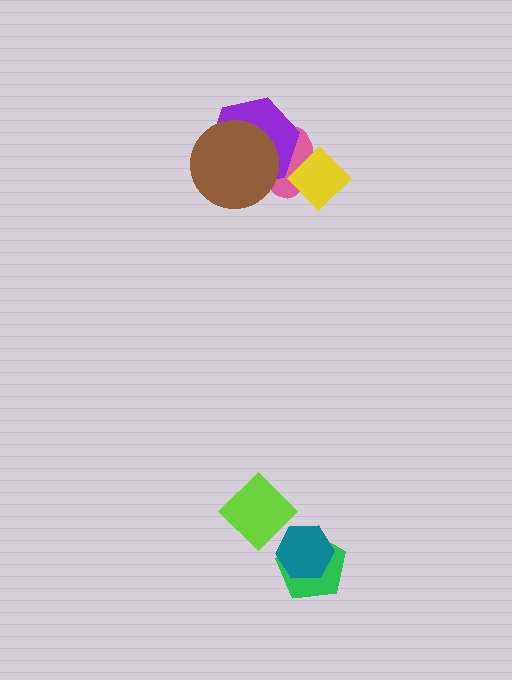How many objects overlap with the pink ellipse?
3 objects overlap with the pink ellipse.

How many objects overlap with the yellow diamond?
1 object overlaps with the yellow diamond.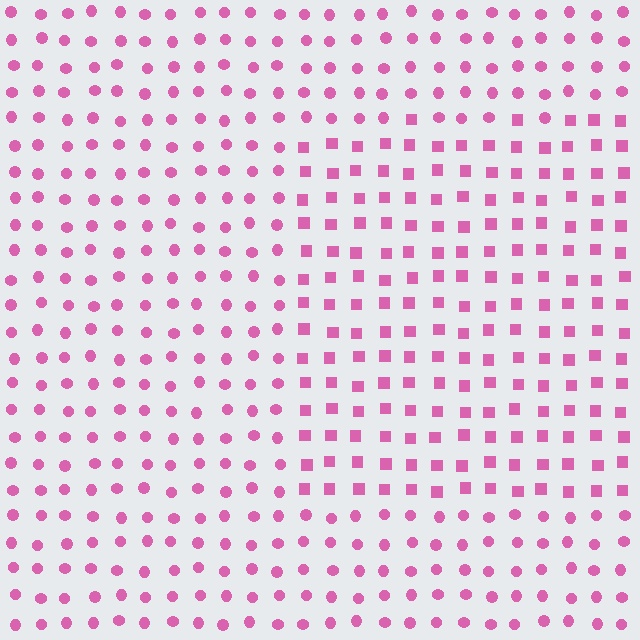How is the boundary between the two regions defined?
The boundary is defined by a change in element shape: squares inside vs. circles outside. All elements share the same color and spacing.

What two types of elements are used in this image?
The image uses squares inside the rectangle region and circles outside it.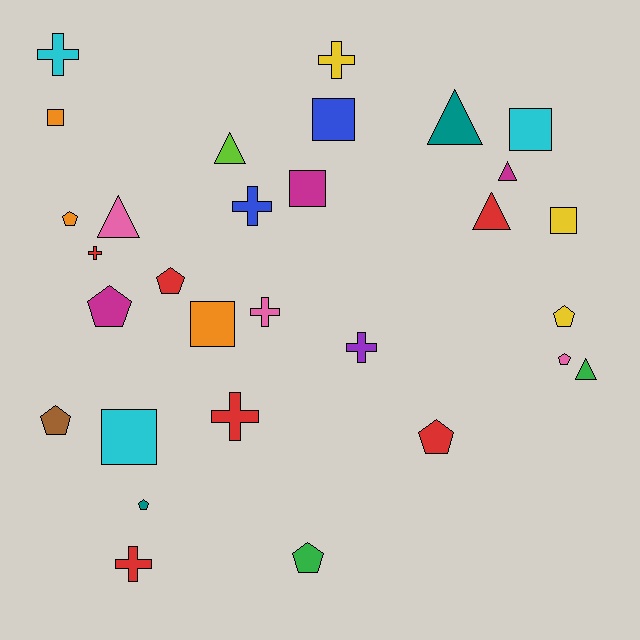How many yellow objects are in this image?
There are 3 yellow objects.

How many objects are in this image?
There are 30 objects.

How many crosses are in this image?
There are 8 crosses.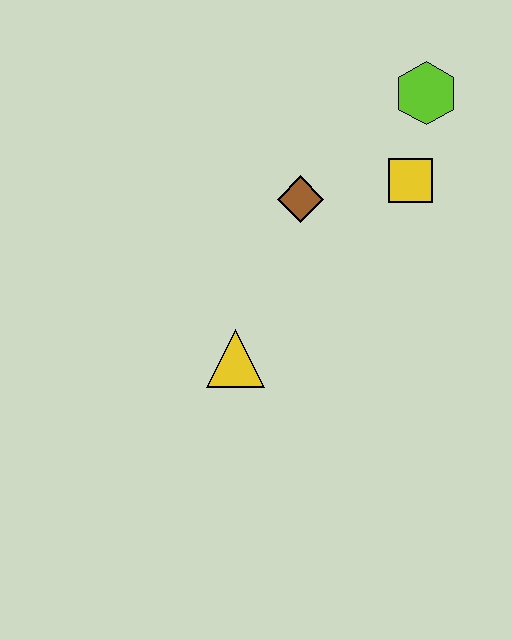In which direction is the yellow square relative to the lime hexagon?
The yellow square is below the lime hexagon.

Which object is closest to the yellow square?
The lime hexagon is closest to the yellow square.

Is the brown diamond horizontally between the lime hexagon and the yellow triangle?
Yes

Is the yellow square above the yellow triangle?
Yes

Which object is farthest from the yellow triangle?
The lime hexagon is farthest from the yellow triangle.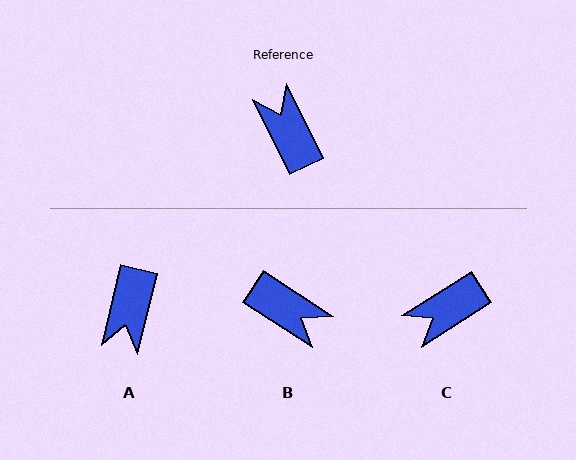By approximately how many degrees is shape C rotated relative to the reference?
Approximately 96 degrees counter-clockwise.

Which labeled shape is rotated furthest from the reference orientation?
B, about 149 degrees away.